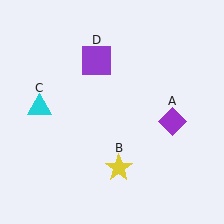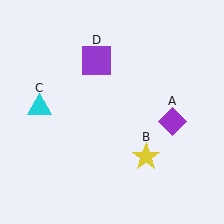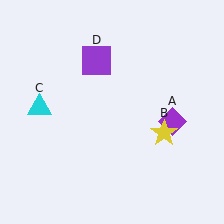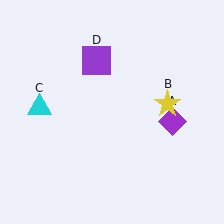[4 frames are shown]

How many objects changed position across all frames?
1 object changed position: yellow star (object B).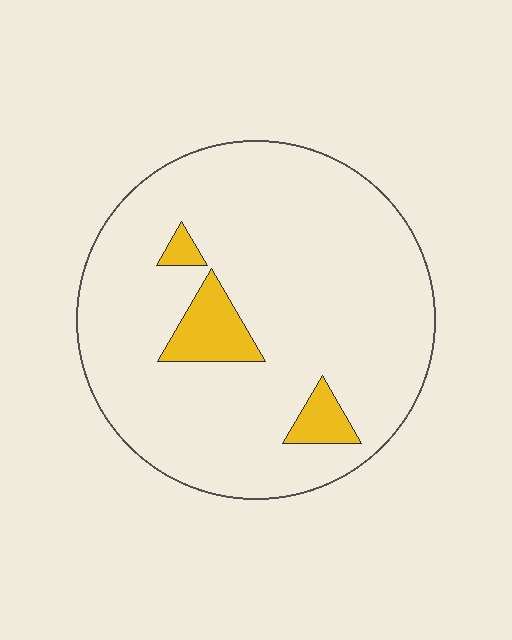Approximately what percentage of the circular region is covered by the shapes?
Approximately 10%.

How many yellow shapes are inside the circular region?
3.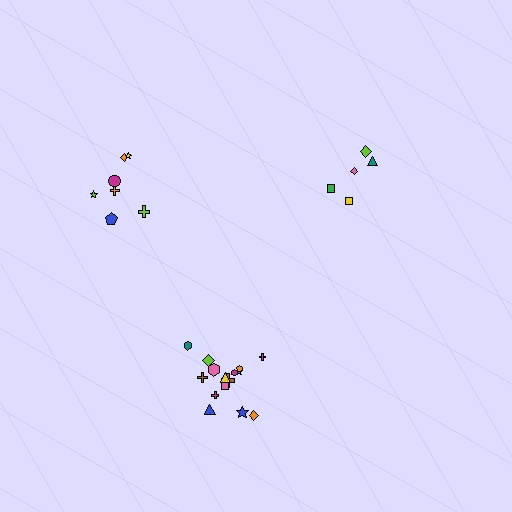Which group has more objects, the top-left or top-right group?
The top-left group.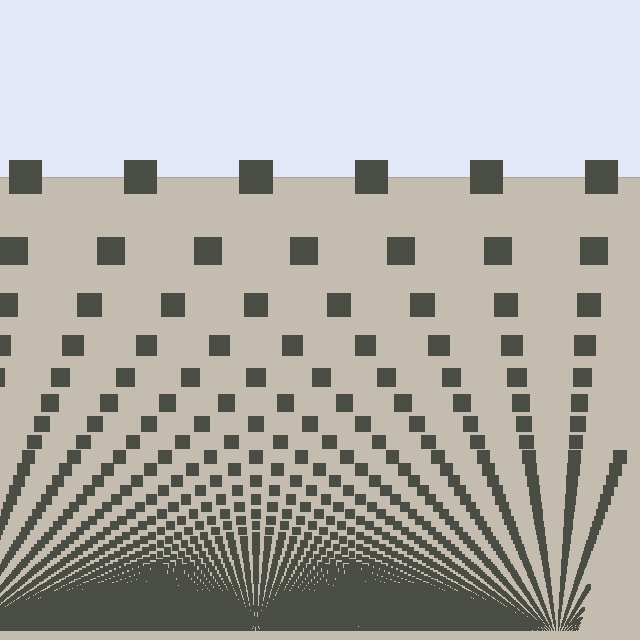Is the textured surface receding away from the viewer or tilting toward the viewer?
The surface appears to tilt toward the viewer. Texture elements get larger and sparser toward the top.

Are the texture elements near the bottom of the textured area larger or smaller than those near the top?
Smaller. The gradient is inverted — elements near the bottom are smaller and denser.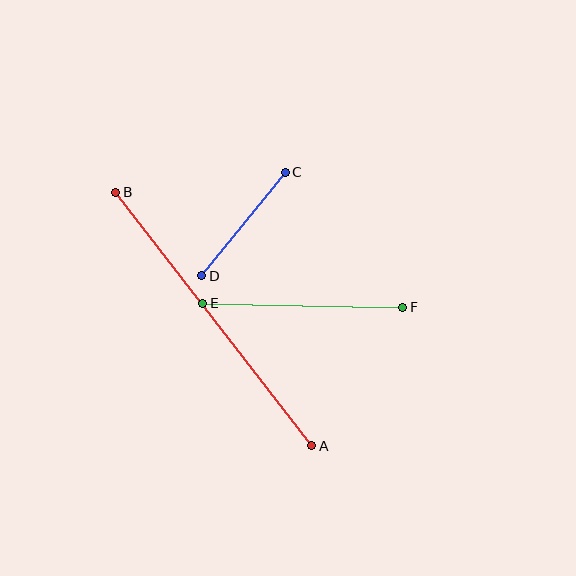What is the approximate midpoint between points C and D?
The midpoint is at approximately (244, 224) pixels.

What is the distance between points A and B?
The distance is approximately 320 pixels.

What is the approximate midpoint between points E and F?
The midpoint is at approximately (303, 305) pixels.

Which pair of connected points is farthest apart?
Points A and B are farthest apart.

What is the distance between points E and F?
The distance is approximately 200 pixels.